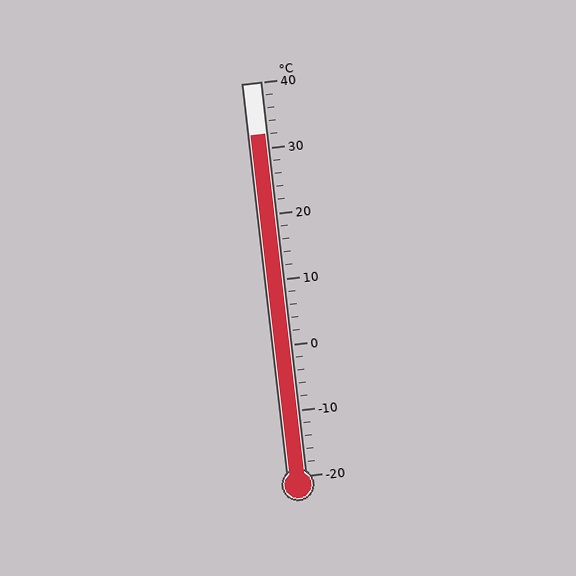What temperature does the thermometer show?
The thermometer shows approximately 32°C.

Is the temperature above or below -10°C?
The temperature is above -10°C.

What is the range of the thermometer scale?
The thermometer scale ranges from -20°C to 40°C.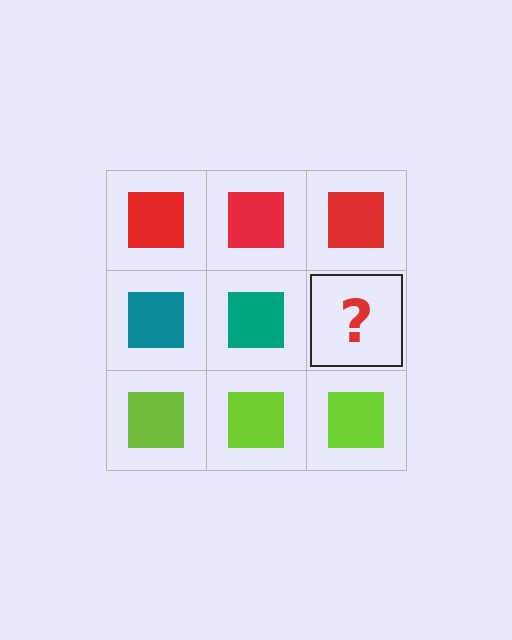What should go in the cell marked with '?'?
The missing cell should contain a teal square.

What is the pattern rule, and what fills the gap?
The rule is that each row has a consistent color. The gap should be filled with a teal square.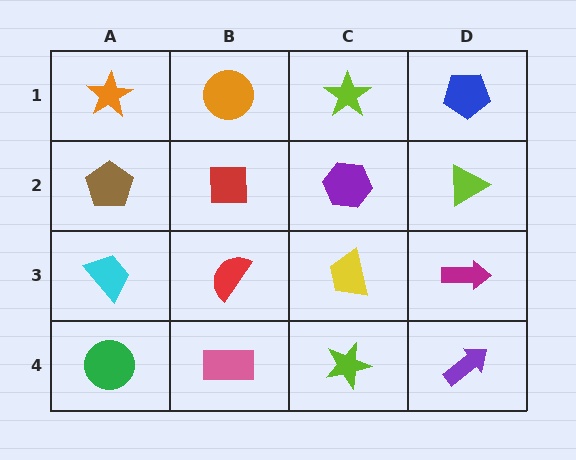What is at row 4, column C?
A lime star.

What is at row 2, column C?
A purple hexagon.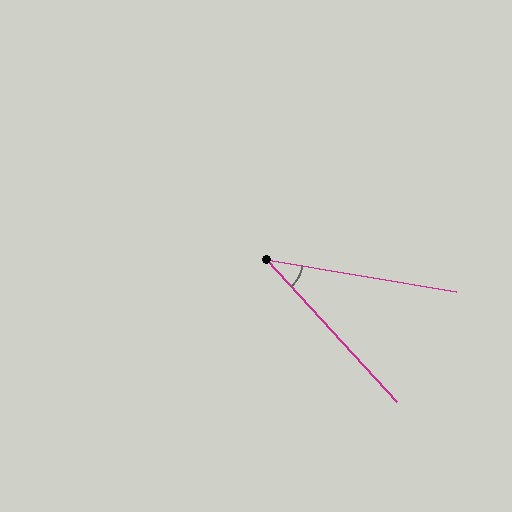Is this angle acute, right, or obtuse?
It is acute.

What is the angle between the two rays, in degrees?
Approximately 38 degrees.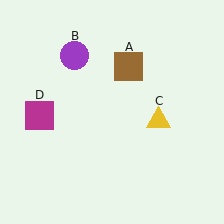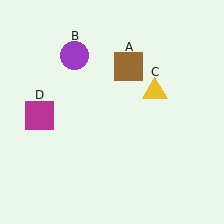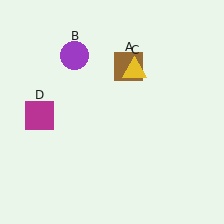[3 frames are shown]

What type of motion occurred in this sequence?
The yellow triangle (object C) rotated counterclockwise around the center of the scene.